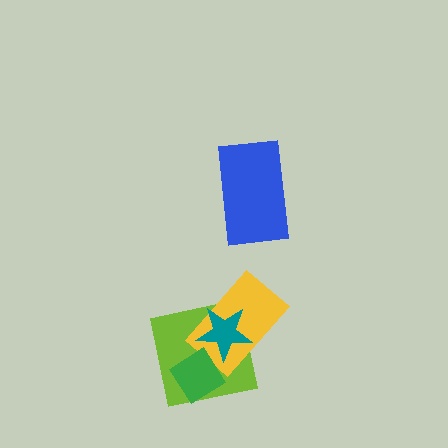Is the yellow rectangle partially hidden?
Yes, it is partially covered by another shape.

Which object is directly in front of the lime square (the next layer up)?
The yellow rectangle is directly in front of the lime square.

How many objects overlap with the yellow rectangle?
3 objects overlap with the yellow rectangle.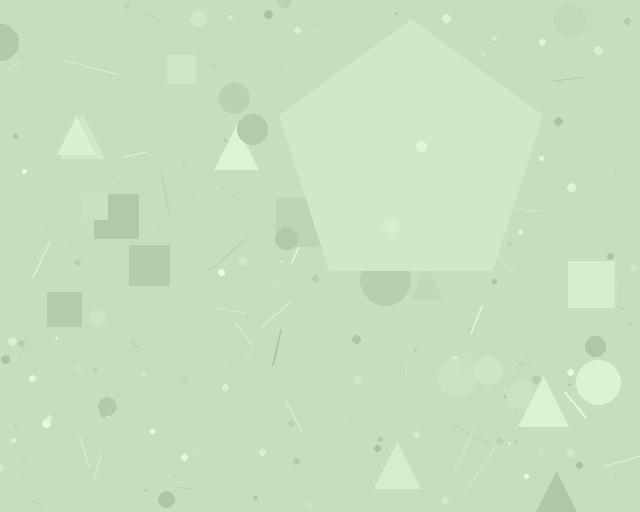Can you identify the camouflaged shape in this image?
The camouflaged shape is a pentagon.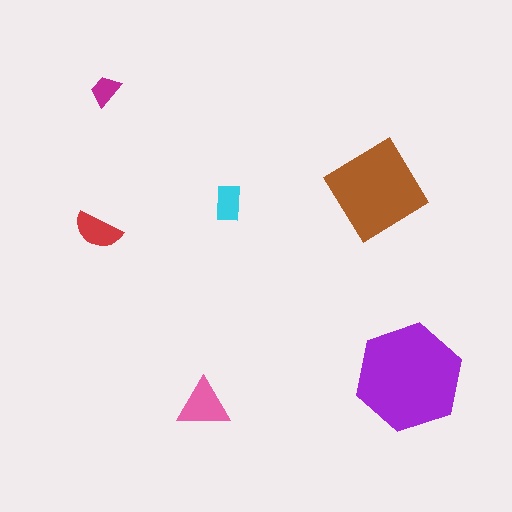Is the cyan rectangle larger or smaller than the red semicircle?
Smaller.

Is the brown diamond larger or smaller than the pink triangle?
Larger.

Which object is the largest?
The purple hexagon.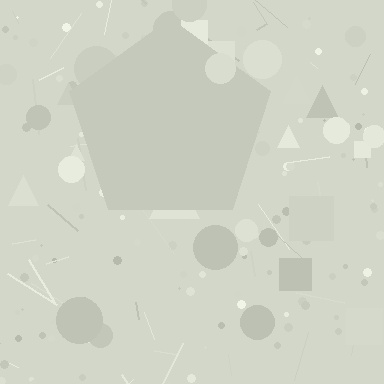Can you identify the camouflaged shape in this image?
The camouflaged shape is a pentagon.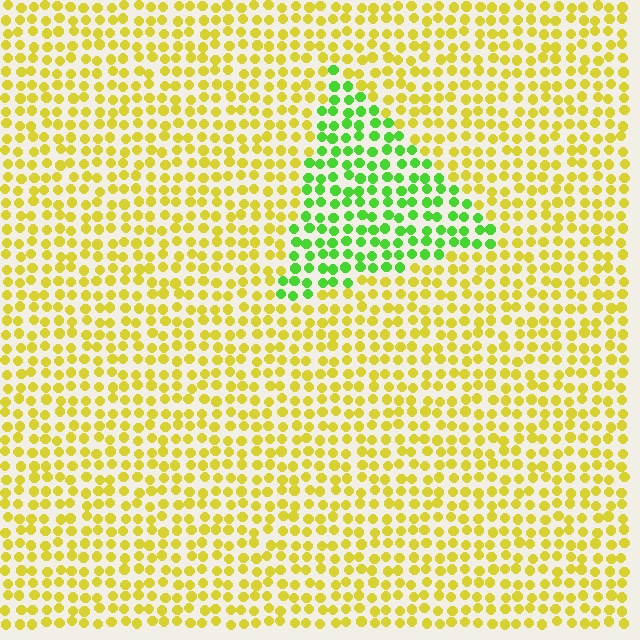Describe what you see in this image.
The image is filled with small yellow elements in a uniform arrangement. A triangle-shaped region is visible where the elements are tinted to a slightly different hue, forming a subtle color boundary.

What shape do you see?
I see a triangle.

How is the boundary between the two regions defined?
The boundary is defined purely by a slight shift in hue (about 54 degrees). Spacing, size, and orientation are identical on both sides.